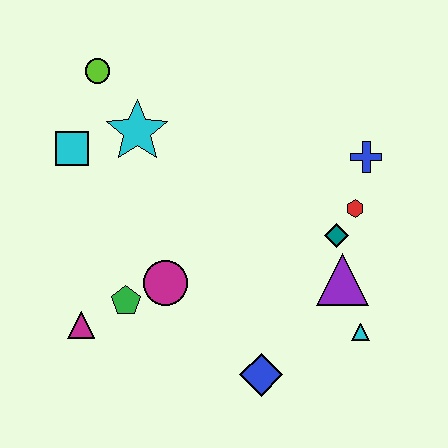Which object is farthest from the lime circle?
The cyan triangle is farthest from the lime circle.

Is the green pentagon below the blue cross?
Yes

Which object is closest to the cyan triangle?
The purple triangle is closest to the cyan triangle.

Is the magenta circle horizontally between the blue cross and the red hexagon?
No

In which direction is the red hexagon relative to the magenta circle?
The red hexagon is to the right of the magenta circle.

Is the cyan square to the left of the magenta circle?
Yes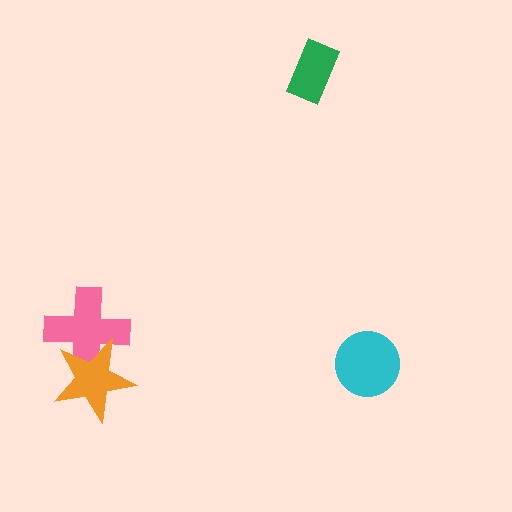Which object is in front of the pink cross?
The orange star is in front of the pink cross.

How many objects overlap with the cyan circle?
0 objects overlap with the cyan circle.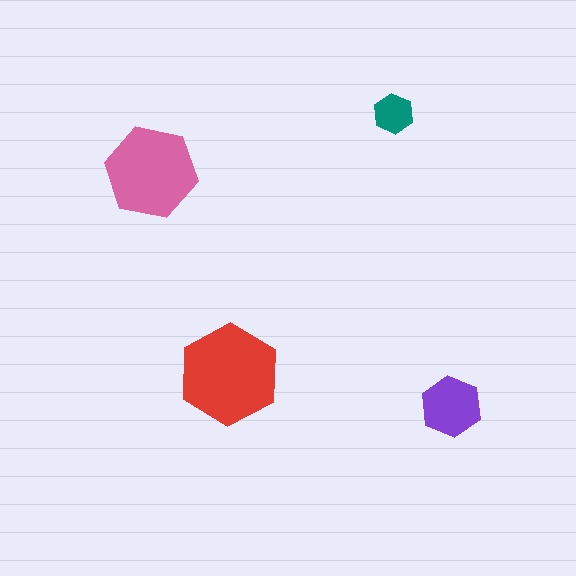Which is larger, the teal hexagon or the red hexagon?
The red one.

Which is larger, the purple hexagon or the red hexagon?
The red one.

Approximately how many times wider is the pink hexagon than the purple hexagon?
About 1.5 times wider.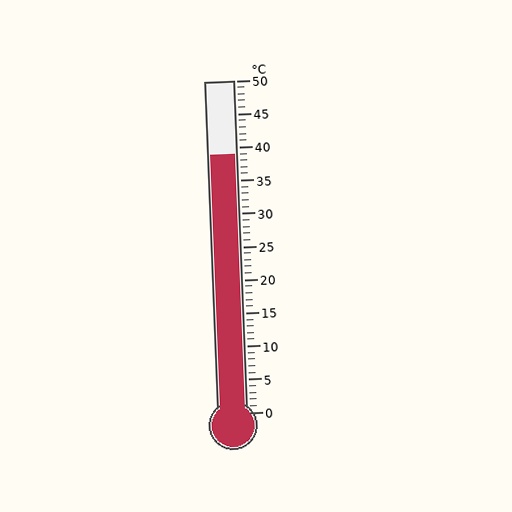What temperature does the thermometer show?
The thermometer shows approximately 39°C.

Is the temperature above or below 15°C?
The temperature is above 15°C.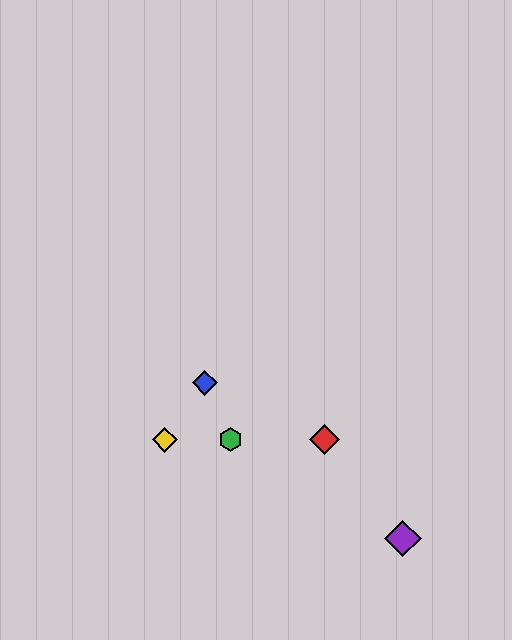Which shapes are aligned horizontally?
The red diamond, the green hexagon, the yellow diamond are aligned horizontally.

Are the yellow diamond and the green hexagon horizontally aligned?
Yes, both are at y≈440.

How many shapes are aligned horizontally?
3 shapes (the red diamond, the green hexagon, the yellow diamond) are aligned horizontally.